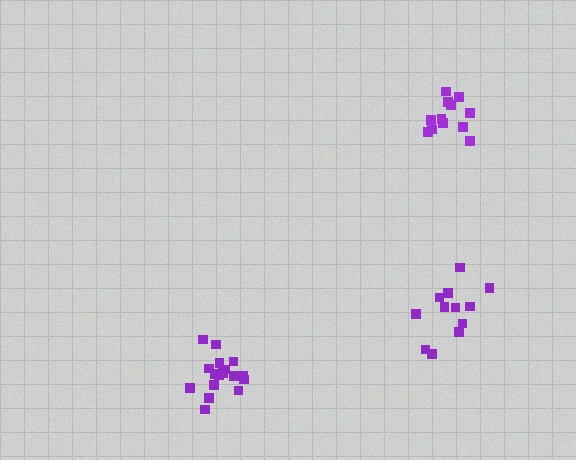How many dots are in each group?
Group 1: 18 dots, Group 2: 12 dots, Group 3: 13 dots (43 total).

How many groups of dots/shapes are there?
There are 3 groups.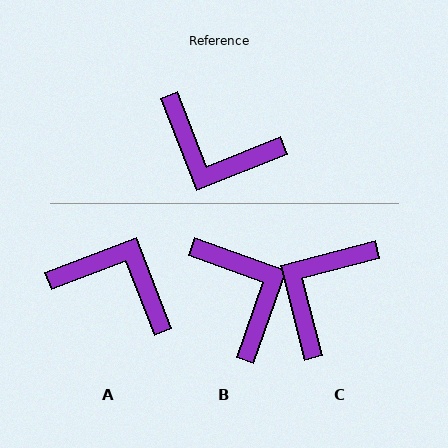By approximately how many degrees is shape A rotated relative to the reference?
Approximately 180 degrees counter-clockwise.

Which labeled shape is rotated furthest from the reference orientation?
A, about 180 degrees away.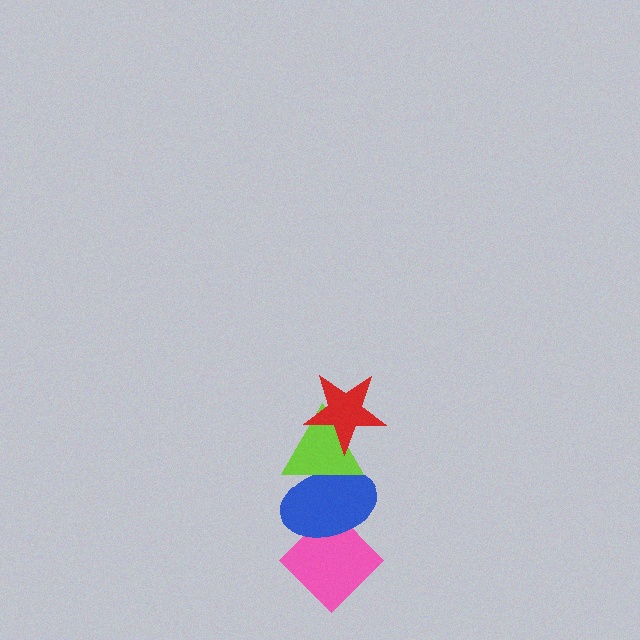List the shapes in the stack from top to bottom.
From top to bottom: the red star, the lime triangle, the blue ellipse, the pink diamond.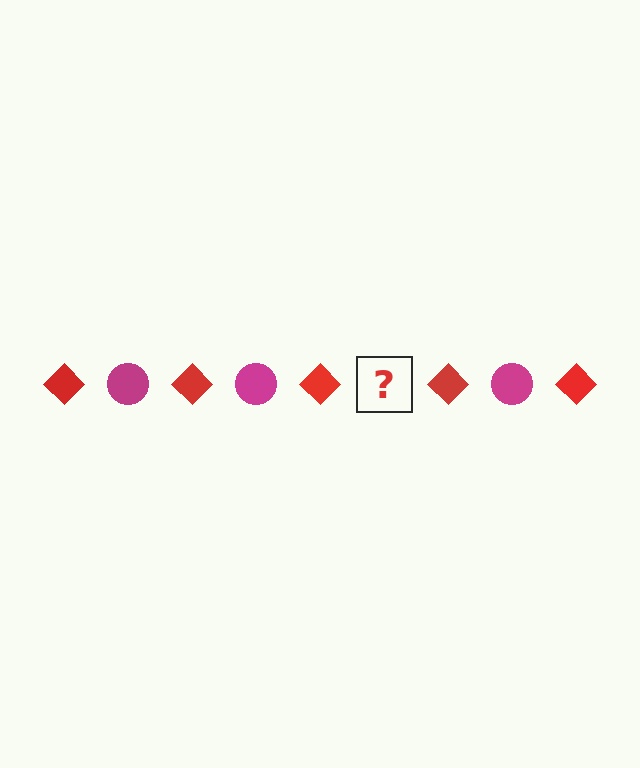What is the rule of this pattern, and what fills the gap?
The rule is that the pattern alternates between red diamond and magenta circle. The gap should be filled with a magenta circle.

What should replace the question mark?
The question mark should be replaced with a magenta circle.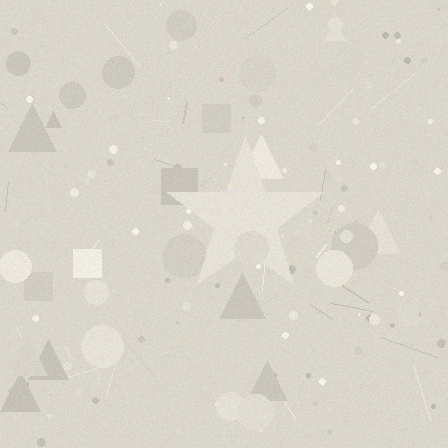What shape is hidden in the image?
A star is hidden in the image.